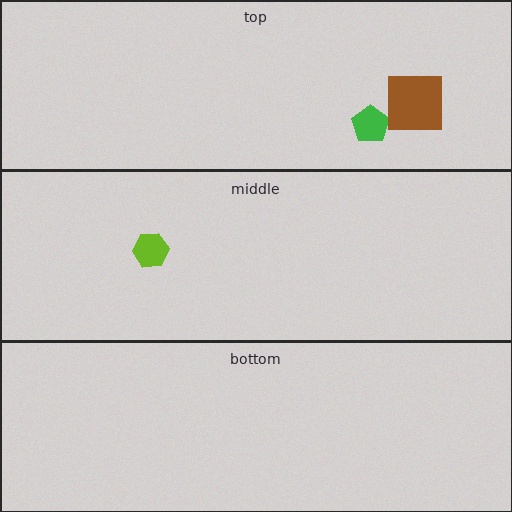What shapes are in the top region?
The green pentagon, the brown square.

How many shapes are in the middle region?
1.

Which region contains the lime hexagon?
The middle region.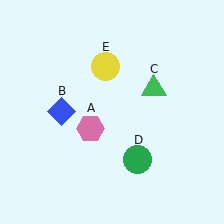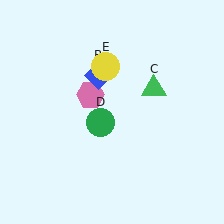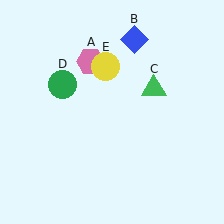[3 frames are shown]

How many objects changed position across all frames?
3 objects changed position: pink hexagon (object A), blue diamond (object B), green circle (object D).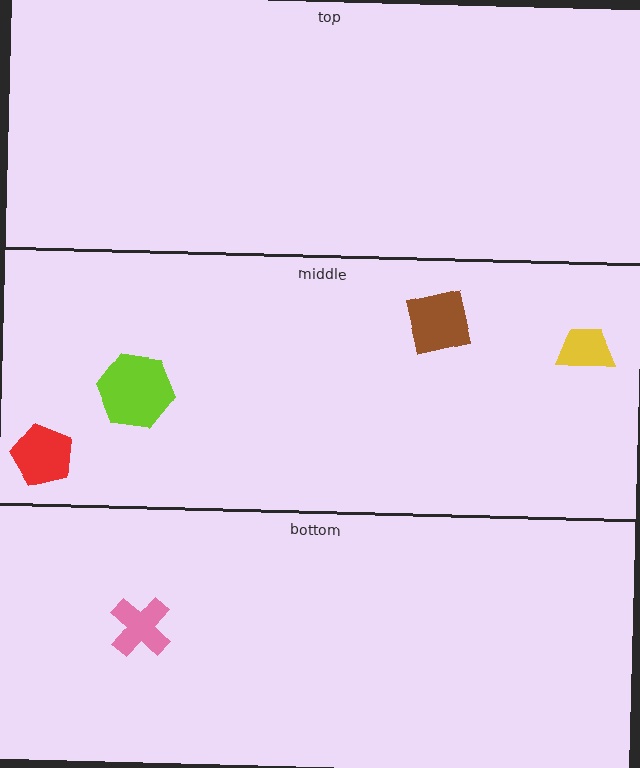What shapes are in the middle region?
The red pentagon, the brown square, the yellow trapezoid, the lime hexagon.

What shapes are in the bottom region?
The pink cross.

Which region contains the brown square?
The middle region.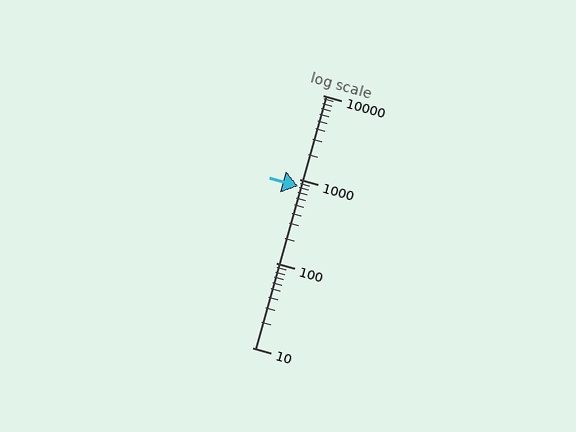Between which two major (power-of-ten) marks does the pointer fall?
The pointer is between 100 and 1000.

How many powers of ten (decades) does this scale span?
The scale spans 3 decades, from 10 to 10000.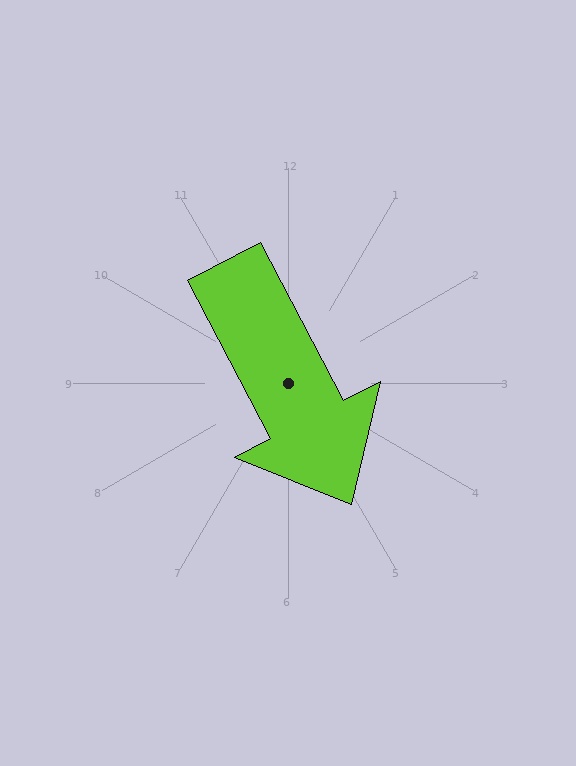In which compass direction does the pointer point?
Southeast.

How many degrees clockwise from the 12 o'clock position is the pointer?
Approximately 152 degrees.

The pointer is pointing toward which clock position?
Roughly 5 o'clock.